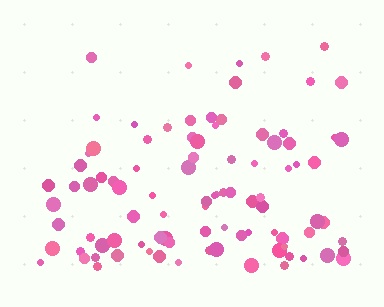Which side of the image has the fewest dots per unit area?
The top.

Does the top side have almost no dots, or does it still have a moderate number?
Still a moderate number, just noticeably fewer than the bottom.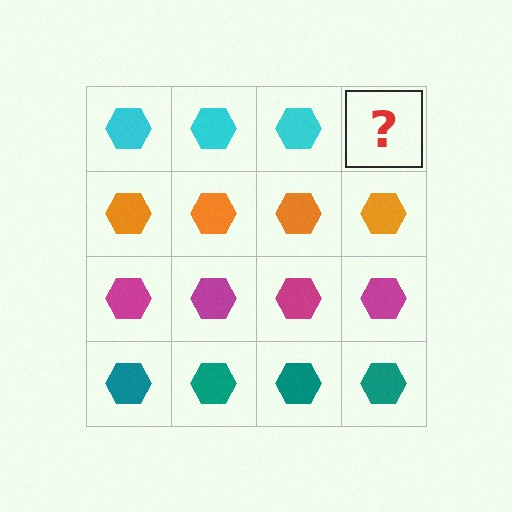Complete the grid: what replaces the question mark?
The question mark should be replaced with a cyan hexagon.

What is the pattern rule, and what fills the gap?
The rule is that each row has a consistent color. The gap should be filled with a cyan hexagon.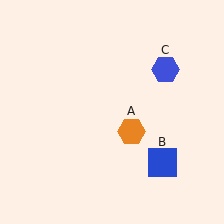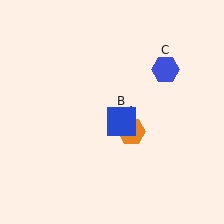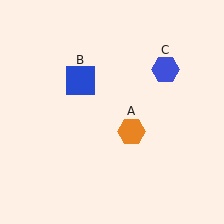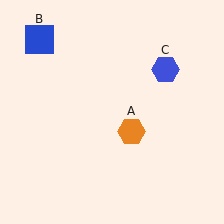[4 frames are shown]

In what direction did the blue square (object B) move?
The blue square (object B) moved up and to the left.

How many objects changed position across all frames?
1 object changed position: blue square (object B).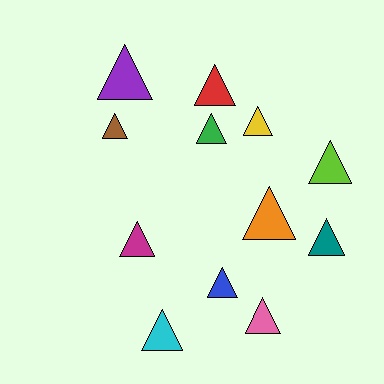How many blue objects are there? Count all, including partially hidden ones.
There is 1 blue object.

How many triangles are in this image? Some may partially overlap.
There are 12 triangles.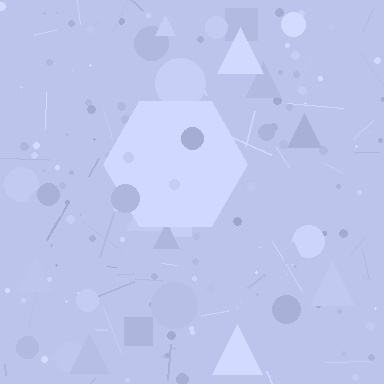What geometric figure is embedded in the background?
A hexagon is embedded in the background.